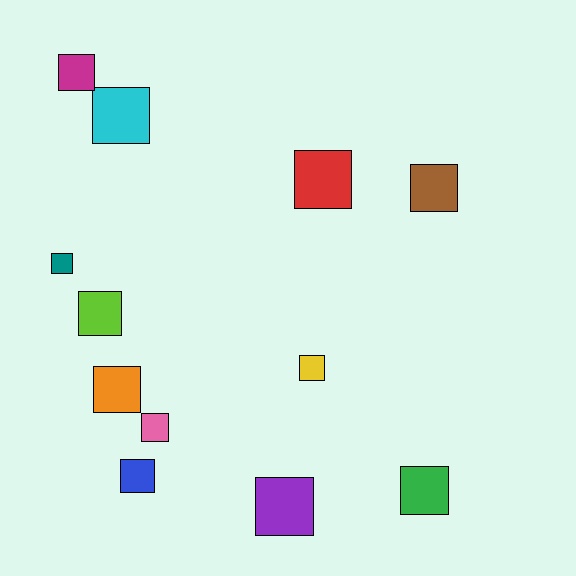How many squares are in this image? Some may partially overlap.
There are 12 squares.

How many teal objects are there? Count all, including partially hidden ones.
There is 1 teal object.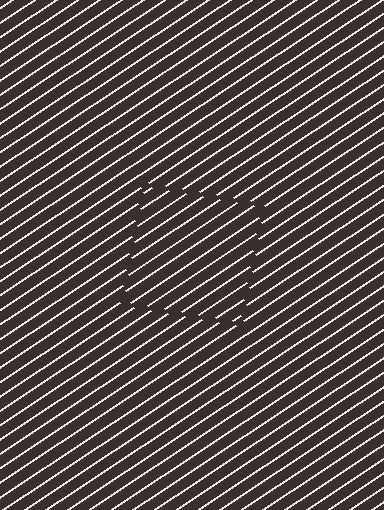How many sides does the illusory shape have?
4 sides — the line-ends trace a square.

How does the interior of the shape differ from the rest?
The interior of the shape contains the same grating, shifted by half a period — the contour is defined by the phase discontinuity where line-ends from the inner and outer gratings abut.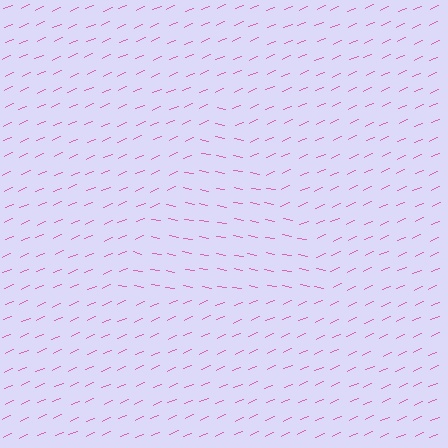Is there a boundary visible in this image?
Yes, there is a texture boundary formed by a change in line orientation.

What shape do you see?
I see a triangle.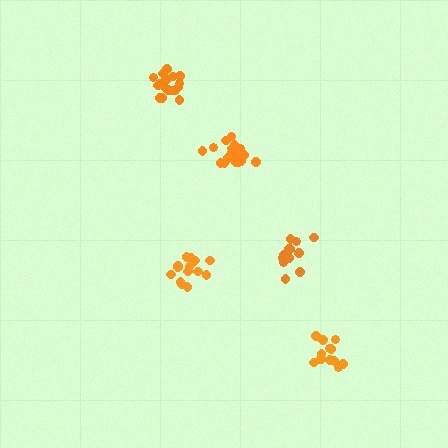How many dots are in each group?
Group 1: 12 dots, Group 2: 18 dots, Group 3: 18 dots, Group 4: 14 dots, Group 5: 15 dots (77 total).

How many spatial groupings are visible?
There are 5 spatial groupings.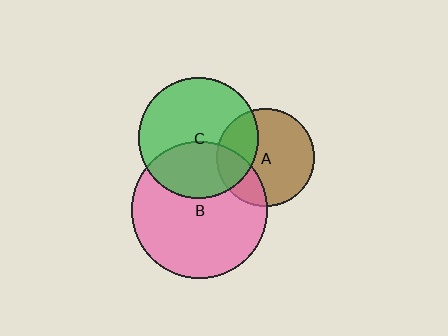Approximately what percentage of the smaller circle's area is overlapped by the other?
Approximately 35%.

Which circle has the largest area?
Circle B (pink).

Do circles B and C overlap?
Yes.